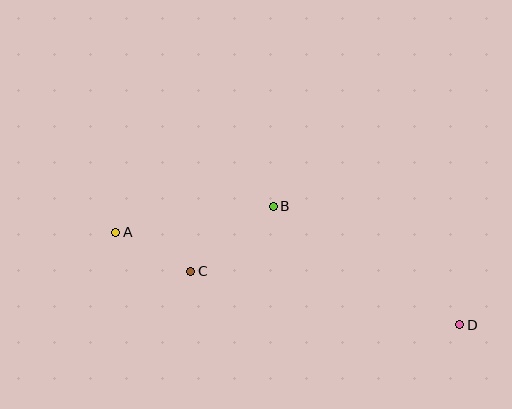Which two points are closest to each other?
Points A and C are closest to each other.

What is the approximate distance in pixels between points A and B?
The distance between A and B is approximately 160 pixels.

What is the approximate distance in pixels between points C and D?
The distance between C and D is approximately 274 pixels.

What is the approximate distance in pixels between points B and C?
The distance between B and C is approximately 105 pixels.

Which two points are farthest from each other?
Points A and D are farthest from each other.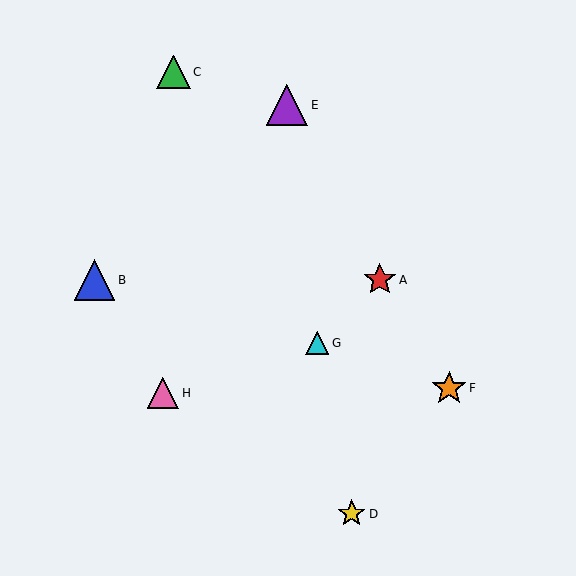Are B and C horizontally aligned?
No, B is at y≈280 and C is at y≈72.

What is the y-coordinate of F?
Object F is at y≈388.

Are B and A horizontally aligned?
Yes, both are at y≈280.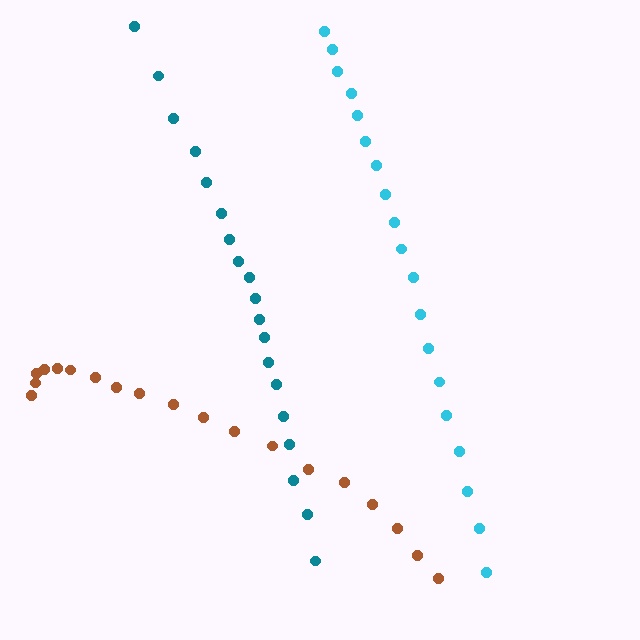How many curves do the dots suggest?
There are 3 distinct paths.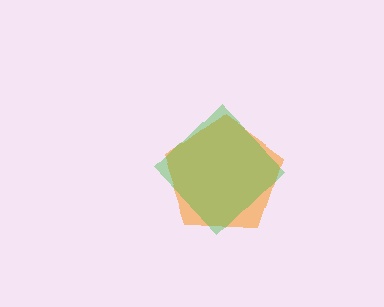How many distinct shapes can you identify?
There are 2 distinct shapes: an orange pentagon, a green diamond.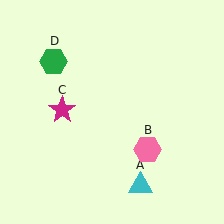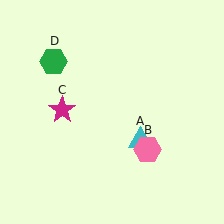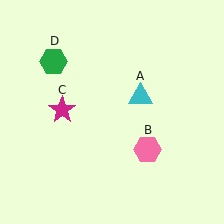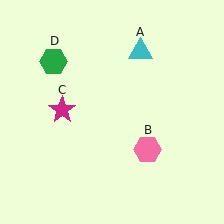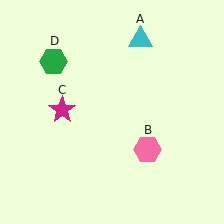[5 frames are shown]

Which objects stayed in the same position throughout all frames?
Pink hexagon (object B) and magenta star (object C) and green hexagon (object D) remained stationary.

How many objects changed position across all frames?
1 object changed position: cyan triangle (object A).